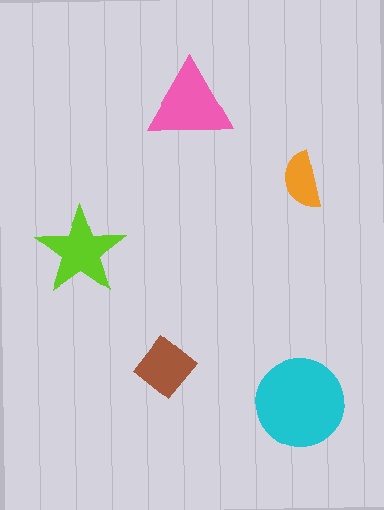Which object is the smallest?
The orange semicircle.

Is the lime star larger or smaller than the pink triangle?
Smaller.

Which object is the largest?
The cyan circle.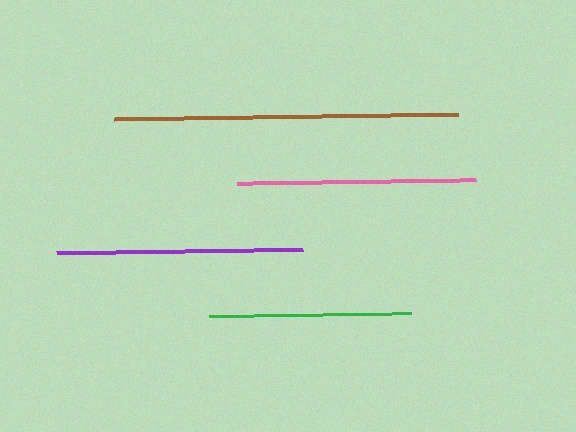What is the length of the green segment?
The green segment is approximately 201 pixels long.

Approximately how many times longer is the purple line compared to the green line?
The purple line is approximately 1.2 times the length of the green line.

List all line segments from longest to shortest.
From longest to shortest: brown, purple, pink, green.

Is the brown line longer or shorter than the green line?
The brown line is longer than the green line.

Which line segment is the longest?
The brown line is the longest at approximately 344 pixels.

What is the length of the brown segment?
The brown segment is approximately 344 pixels long.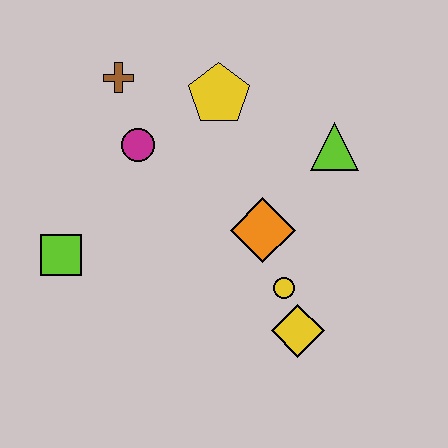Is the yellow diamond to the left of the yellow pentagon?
No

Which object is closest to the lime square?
The magenta circle is closest to the lime square.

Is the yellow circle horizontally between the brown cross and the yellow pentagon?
No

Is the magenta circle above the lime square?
Yes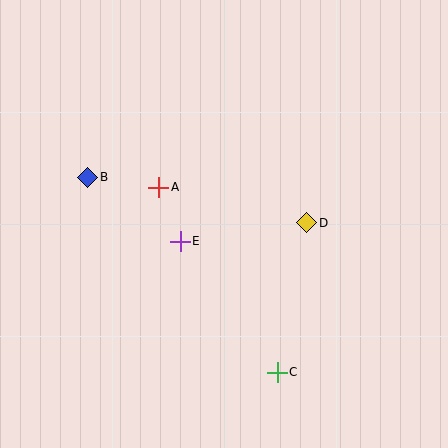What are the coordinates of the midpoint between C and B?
The midpoint between C and B is at (182, 275).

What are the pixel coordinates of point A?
Point A is at (159, 187).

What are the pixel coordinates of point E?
Point E is at (180, 241).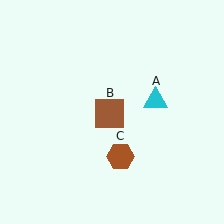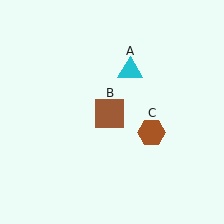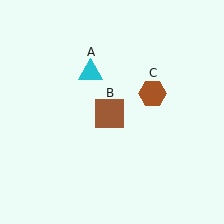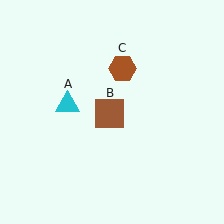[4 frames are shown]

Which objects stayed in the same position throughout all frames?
Brown square (object B) remained stationary.